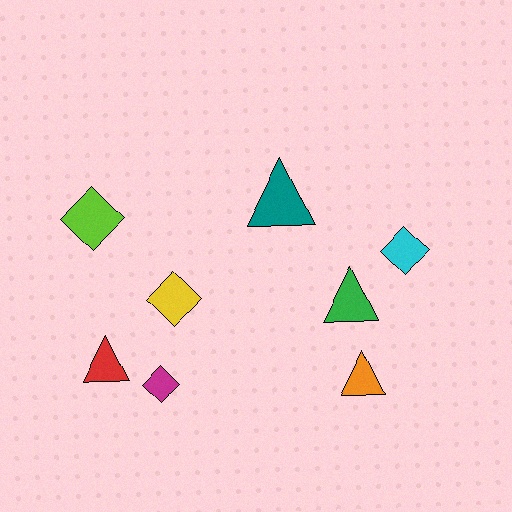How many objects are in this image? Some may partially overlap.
There are 8 objects.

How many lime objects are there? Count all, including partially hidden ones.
There is 1 lime object.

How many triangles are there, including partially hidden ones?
There are 4 triangles.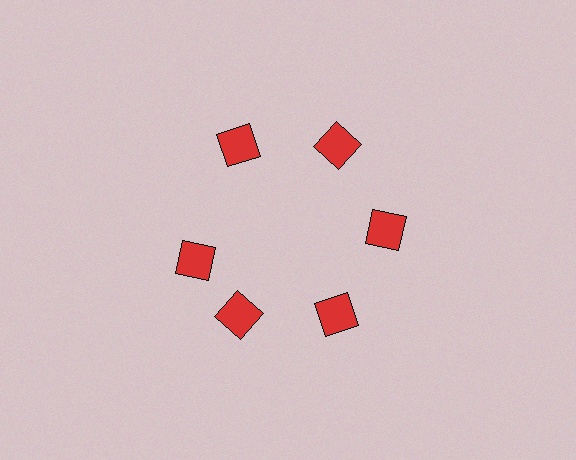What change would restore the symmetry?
The symmetry would be restored by rotating it back into even spacing with its neighbors so that all 6 squares sit at equal angles and equal distance from the center.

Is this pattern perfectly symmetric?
No. The 6 red squares are arranged in a ring, but one element near the 9 o'clock position is rotated out of alignment along the ring, breaking the 6-fold rotational symmetry.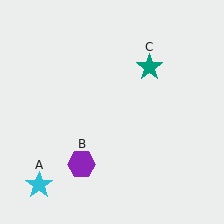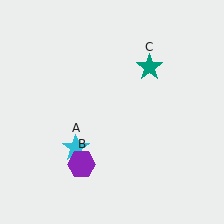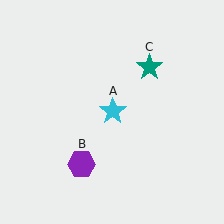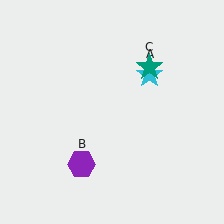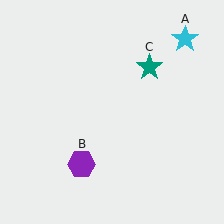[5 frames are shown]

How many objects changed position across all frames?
1 object changed position: cyan star (object A).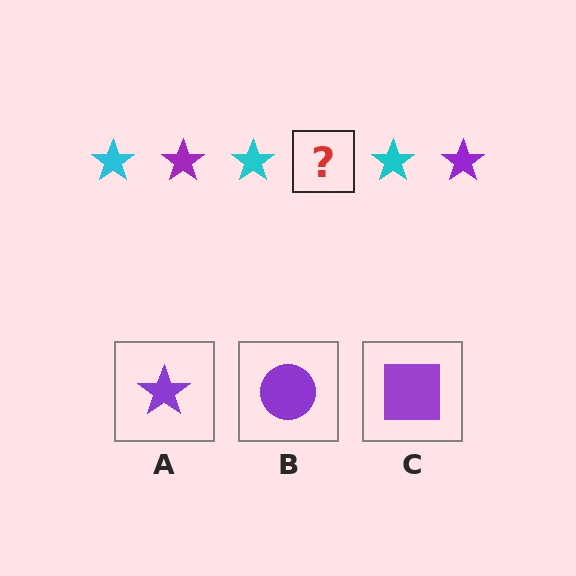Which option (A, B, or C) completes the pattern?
A.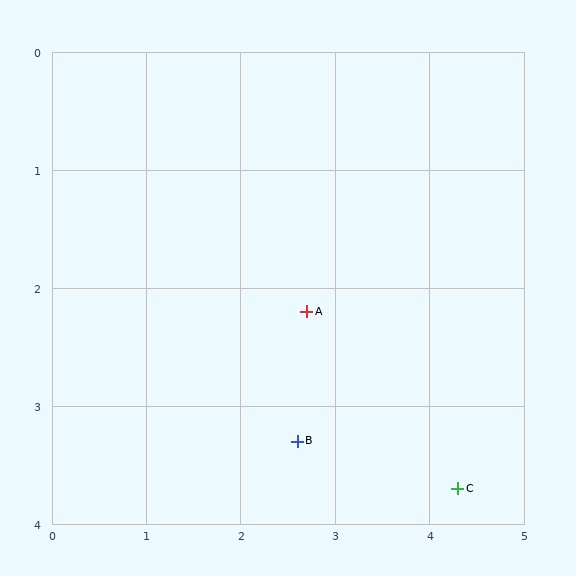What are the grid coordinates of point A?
Point A is at approximately (2.7, 2.2).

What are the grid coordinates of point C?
Point C is at approximately (4.3, 3.7).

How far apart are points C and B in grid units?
Points C and B are about 1.7 grid units apart.